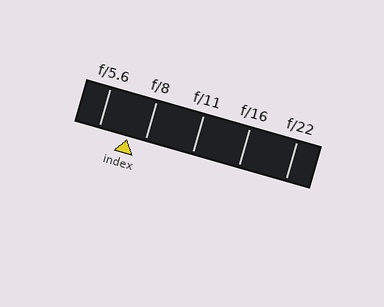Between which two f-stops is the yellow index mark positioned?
The index mark is between f/5.6 and f/8.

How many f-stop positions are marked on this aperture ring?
There are 5 f-stop positions marked.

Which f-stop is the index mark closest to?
The index mark is closest to f/8.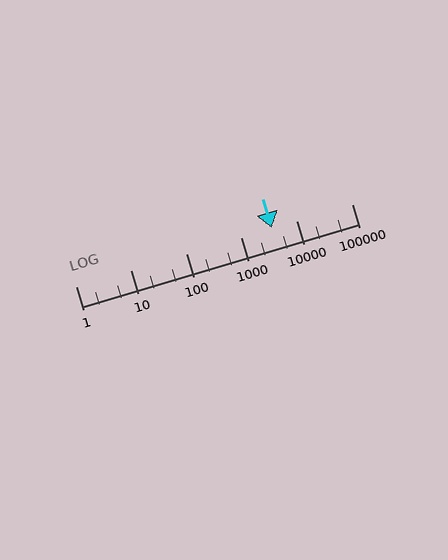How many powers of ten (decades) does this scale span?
The scale spans 5 decades, from 1 to 100000.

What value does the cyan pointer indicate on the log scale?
The pointer indicates approximately 3500.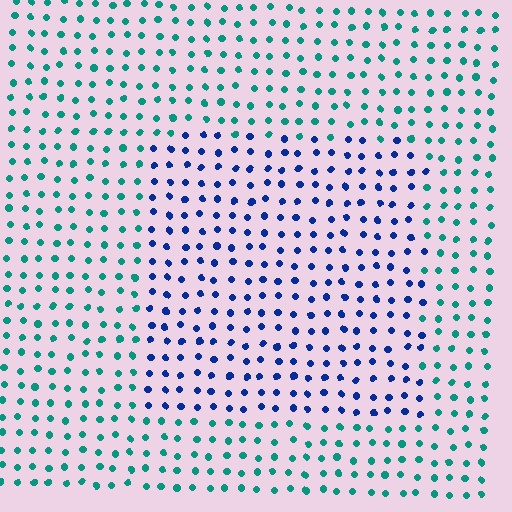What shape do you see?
I see a rectangle.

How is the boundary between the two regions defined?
The boundary is defined purely by a slight shift in hue (about 55 degrees). Spacing, size, and orientation are identical on both sides.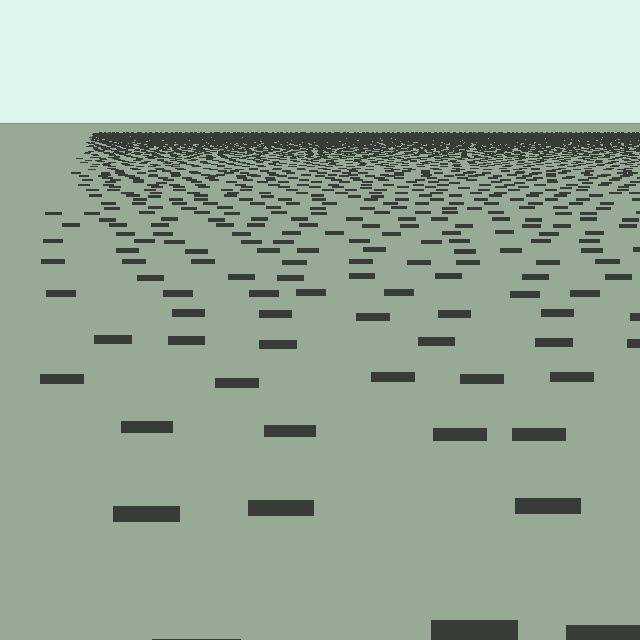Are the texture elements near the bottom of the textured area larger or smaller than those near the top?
Larger. Near the bottom, elements are closer to the viewer and appear at a bigger on-screen size.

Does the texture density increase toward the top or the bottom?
Density increases toward the top.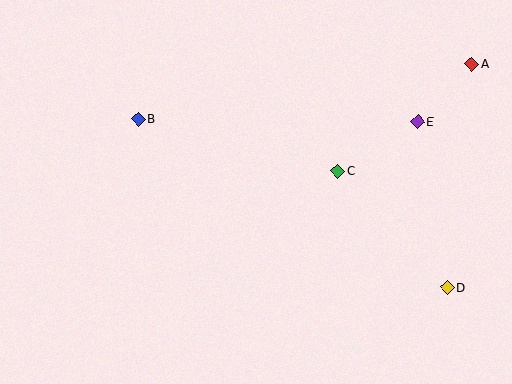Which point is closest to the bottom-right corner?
Point D is closest to the bottom-right corner.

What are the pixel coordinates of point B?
Point B is at (138, 119).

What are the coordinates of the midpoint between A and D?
The midpoint between A and D is at (459, 176).